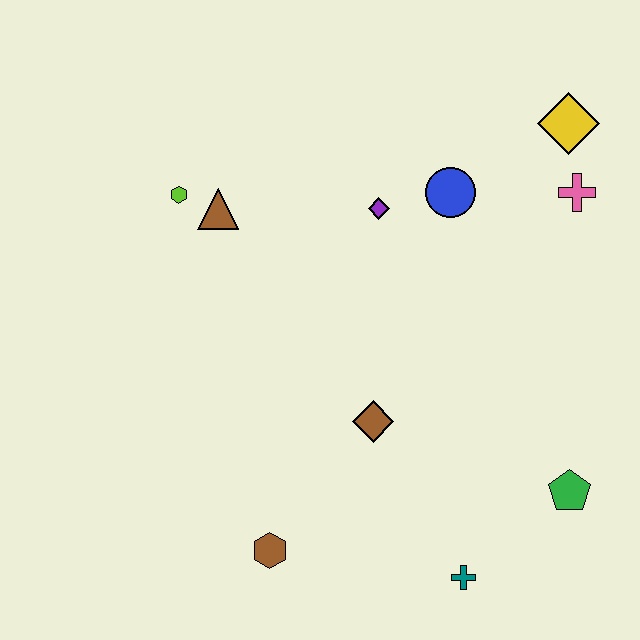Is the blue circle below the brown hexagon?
No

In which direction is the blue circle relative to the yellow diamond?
The blue circle is to the left of the yellow diamond.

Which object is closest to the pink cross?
The yellow diamond is closest to the pink cross.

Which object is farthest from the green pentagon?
The lime hexagon is farthest from the green pentagon.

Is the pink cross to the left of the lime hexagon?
No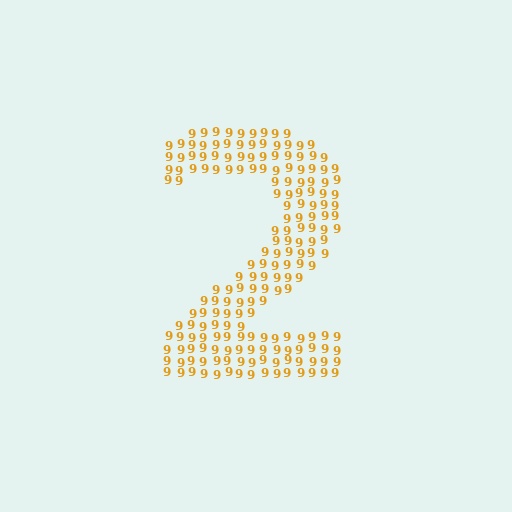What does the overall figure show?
The overall figure shows the digit 2.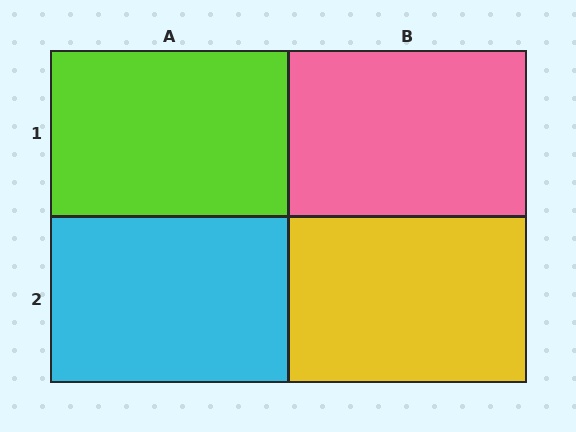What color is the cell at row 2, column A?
Cyan.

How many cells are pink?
1 cell is pink.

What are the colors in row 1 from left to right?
Lime, pink.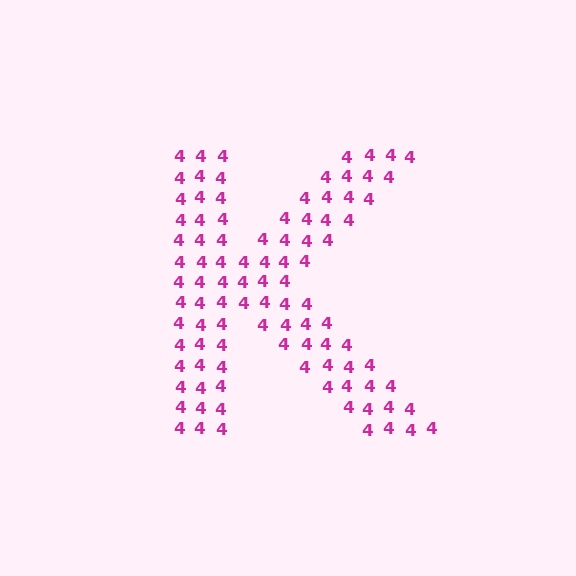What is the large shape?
The large shape is the letter K.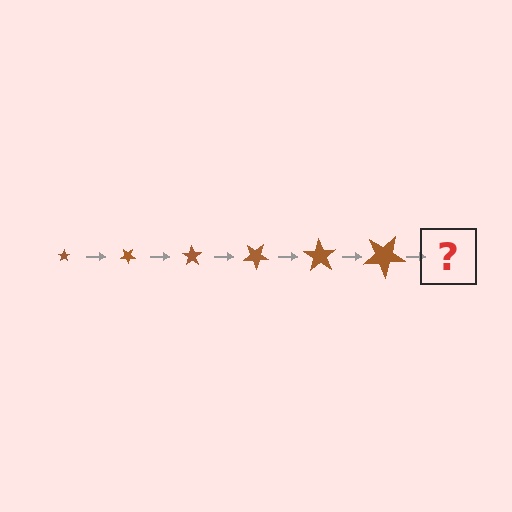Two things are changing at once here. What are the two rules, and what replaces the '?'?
The two rules are that the star grows larger each step and it rotates 35 degrees each step. The '?' should be a star, larger than the previous one and rotated 210 degrees from the start.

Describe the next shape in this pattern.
It should be a star, larger than the previous one and rotated 210 degrees from the start.